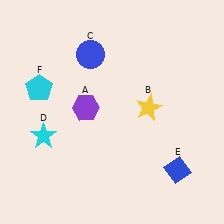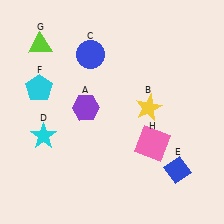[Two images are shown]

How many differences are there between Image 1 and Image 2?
There are 2 differences between the two images.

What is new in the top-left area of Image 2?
A lime triangle (G) was added in the top-left area of Image 2.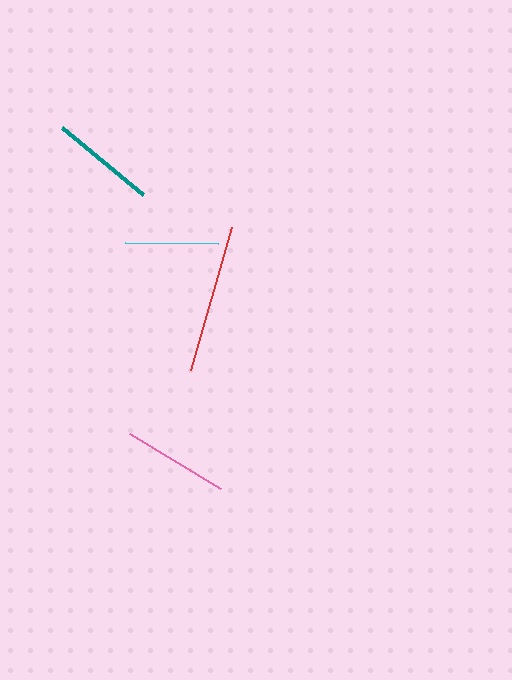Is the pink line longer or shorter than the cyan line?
The pink line is longer than the cyan line.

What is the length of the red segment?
The red segment is approximately 149 pixels long.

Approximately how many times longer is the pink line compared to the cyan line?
The pink line is approximately 1.2 times the length of the cyan line.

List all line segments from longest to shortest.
From longest to shortest: red, pink, teal, cyan.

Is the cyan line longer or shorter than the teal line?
The teal line is longer than the cyan line.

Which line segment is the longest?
The red line is the longest at approximately 149 pixels.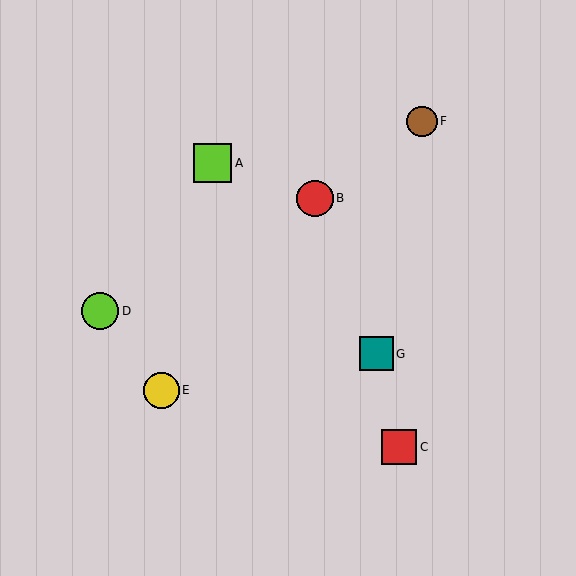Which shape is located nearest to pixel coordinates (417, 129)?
The brown circle (labeled F) at (422, 121) is nearest to that location.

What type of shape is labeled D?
Shape D is a lime circle.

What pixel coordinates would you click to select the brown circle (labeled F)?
Click at (422, 121) to select the brown circle F.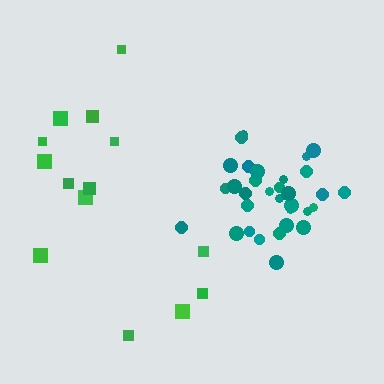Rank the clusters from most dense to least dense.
teal, green.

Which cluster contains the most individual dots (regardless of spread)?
Teal (32).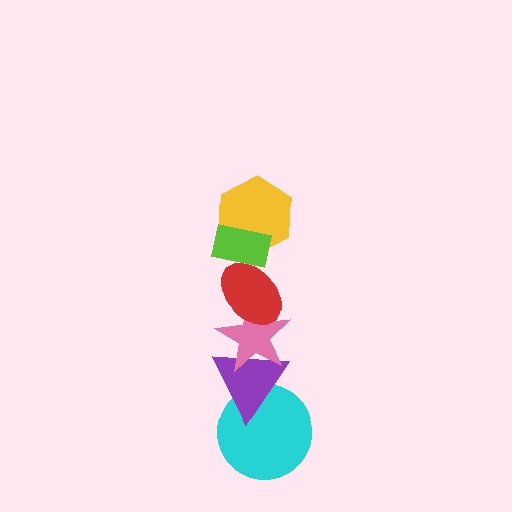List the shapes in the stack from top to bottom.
From top to bottom: the lime rectangle, the yellow hexagon, the red ellipse, the pink star, the purple triangle, the cyan circle.